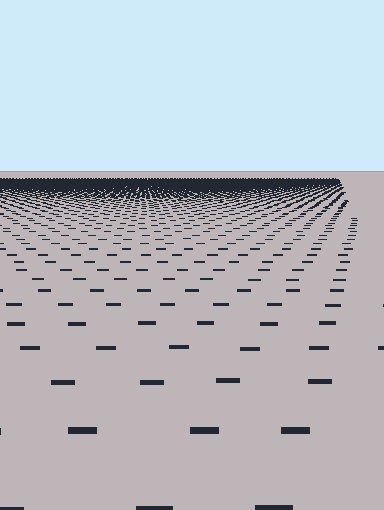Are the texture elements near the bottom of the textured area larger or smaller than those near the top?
Larger. Near the bottom, elements are closer to the viewer and appear at a bigger on-screen size.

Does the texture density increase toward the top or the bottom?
Density increases toward the top.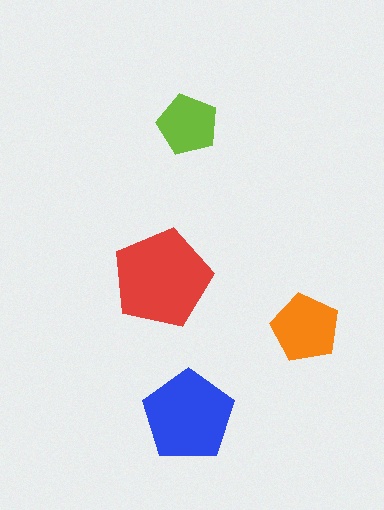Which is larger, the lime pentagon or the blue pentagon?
The blue one.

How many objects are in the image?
There are 4 objects in the image.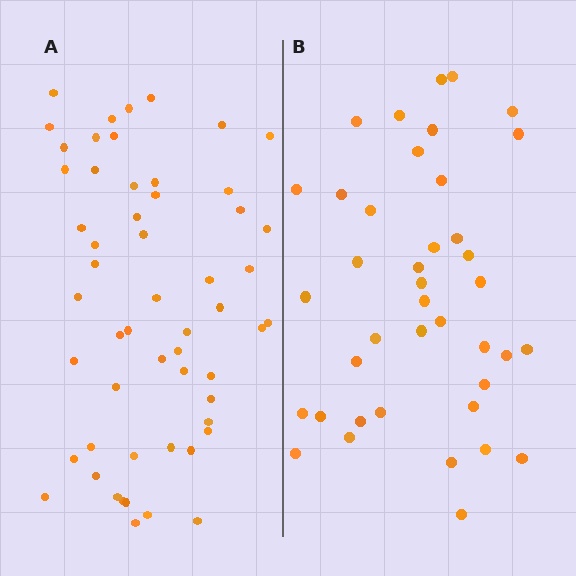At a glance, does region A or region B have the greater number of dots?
Region A (the left region) has more dots.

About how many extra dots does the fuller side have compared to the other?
Region A has approximately 15 more dots than region B.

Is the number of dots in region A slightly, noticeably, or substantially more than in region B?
Region A has noticeably more, but not dramatically so. The ratio is roughly 1.4 to 1.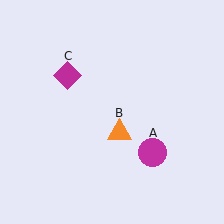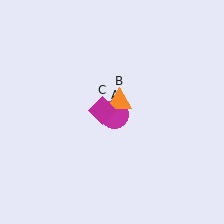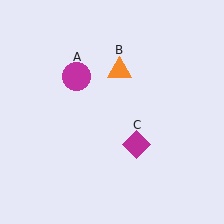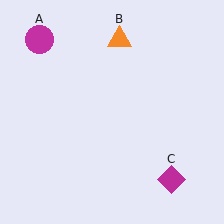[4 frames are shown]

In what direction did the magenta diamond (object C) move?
The magenta diamond (object C) moved down and to the right.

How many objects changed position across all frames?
3 objects changed position: magenta circle (object A), orange triangle (object B), magenta diamond (object C).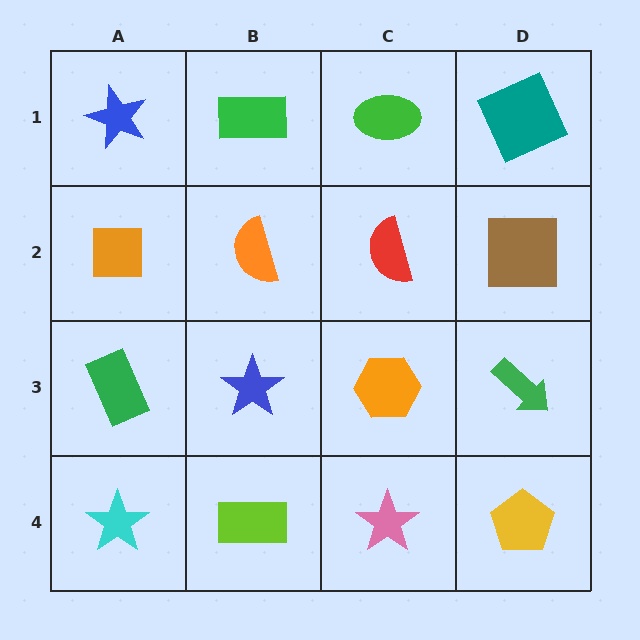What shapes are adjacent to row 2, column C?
A green ellipse (row 1, column C), an orange hexagon (row 3, column C), an orange semicircle (row 2, column B), a brown square (row 2, column D).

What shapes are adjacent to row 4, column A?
A green rectangle (row 3, column A), a lime rectangle (row 4, column B).